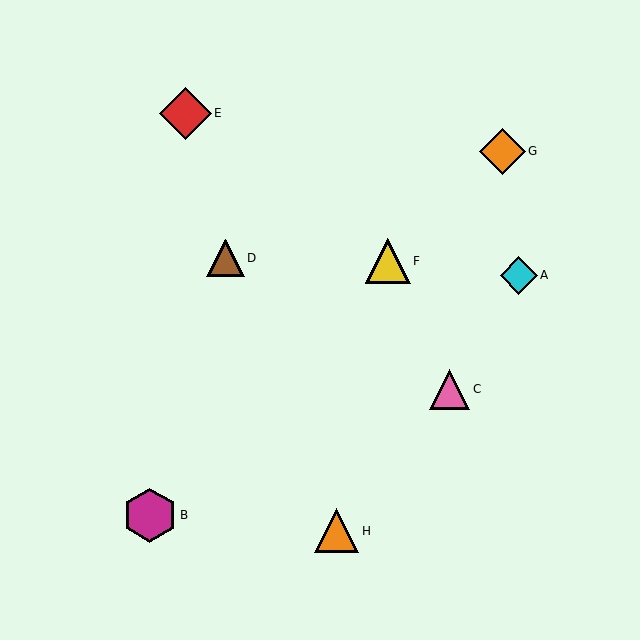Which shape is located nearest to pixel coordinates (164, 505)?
The magenta hexagon (labeled B) at (150, 515) is nearest to that location.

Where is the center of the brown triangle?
The center of the brown triangle is at (225, 258).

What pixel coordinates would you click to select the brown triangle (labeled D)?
Click at (225, 258) to select the brown triangle D.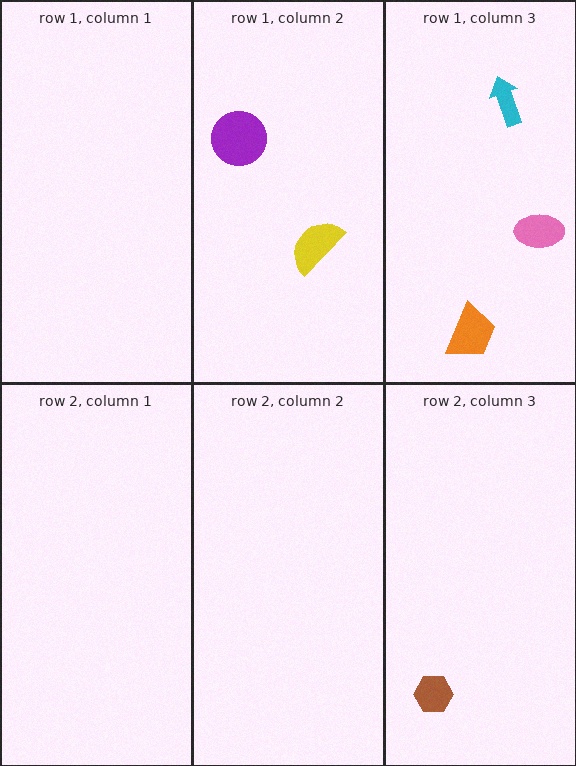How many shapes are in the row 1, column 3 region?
3.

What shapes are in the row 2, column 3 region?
The brown hexagon.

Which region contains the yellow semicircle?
The row 1, column 2 region.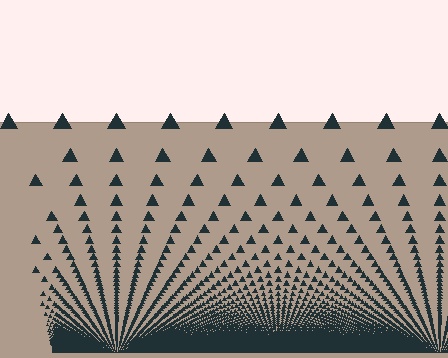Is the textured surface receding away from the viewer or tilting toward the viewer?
The surface appears to tilt toward the viewer. Texture elements get larger and sparser toward the top.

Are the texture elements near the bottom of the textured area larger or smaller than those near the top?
Smaller. The gradient is inverted — elements near the bottom are smaller and denser.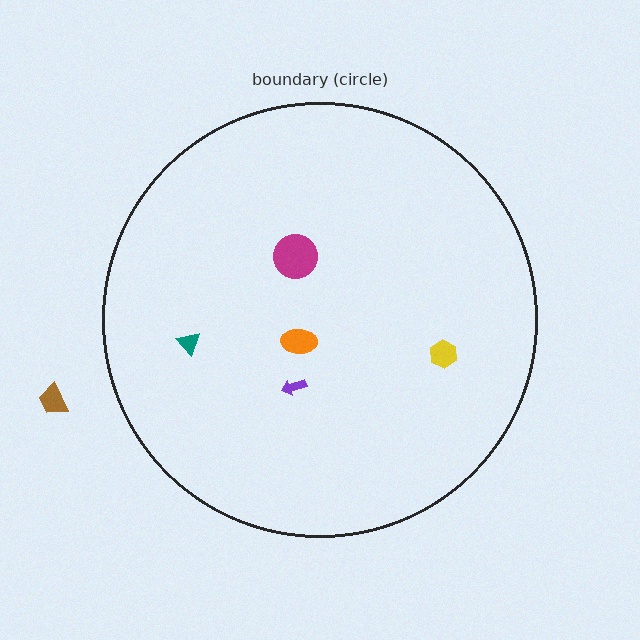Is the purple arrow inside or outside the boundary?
Inside.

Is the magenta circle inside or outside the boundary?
Inside.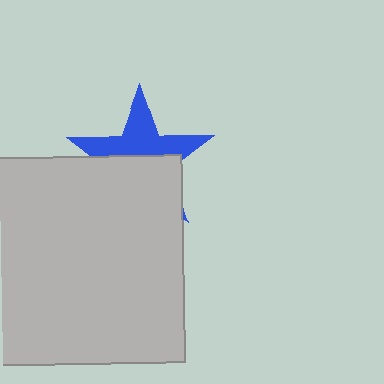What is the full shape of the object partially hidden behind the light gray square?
The partially hidden object is a blue star.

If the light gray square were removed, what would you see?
You would see the complete blue star.